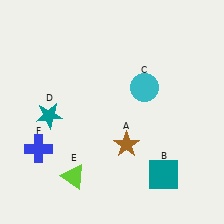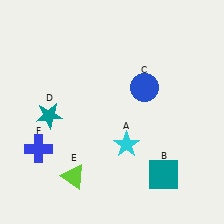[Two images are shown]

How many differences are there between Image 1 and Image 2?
There are 2 differences between the two images.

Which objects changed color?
A changed from brown to cyan. C changed from cyan to blue.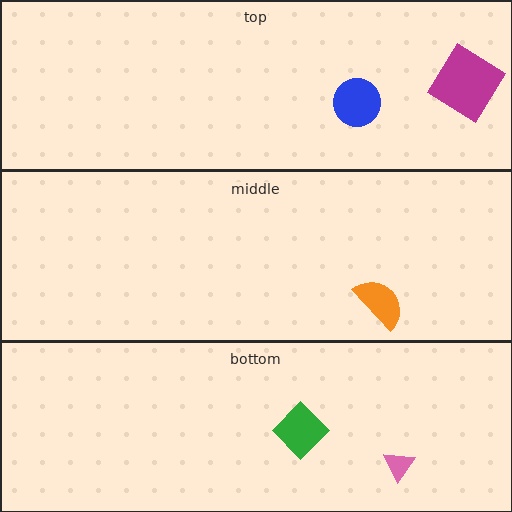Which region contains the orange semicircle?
The middle region.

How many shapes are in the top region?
2.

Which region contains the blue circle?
The top region.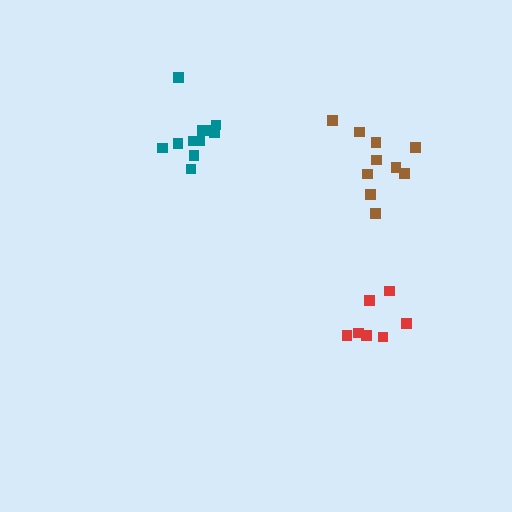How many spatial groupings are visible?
There are 3 spatial groupings.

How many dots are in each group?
Group 1: 11 dots, Group 2: 7 dots, Group 3: 10 dots (28 total).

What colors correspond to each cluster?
The clusters are colored: teal, red, brown.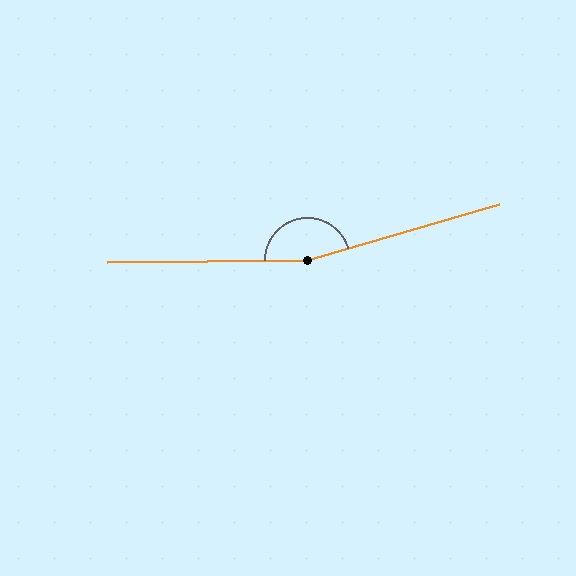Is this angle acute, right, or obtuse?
It is obtuse.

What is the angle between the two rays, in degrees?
Approximately 164 degrees.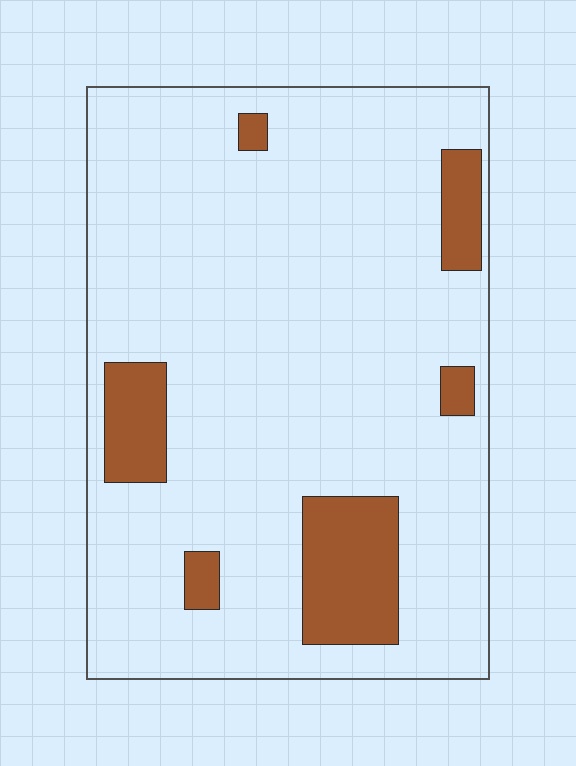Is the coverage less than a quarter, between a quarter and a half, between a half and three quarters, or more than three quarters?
Less than a quarter.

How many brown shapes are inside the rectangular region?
6.